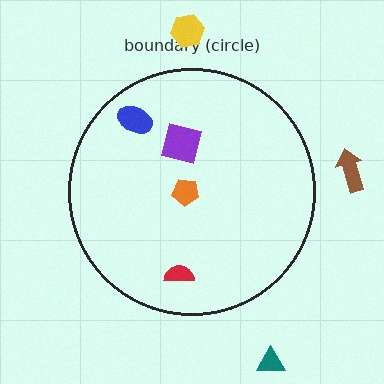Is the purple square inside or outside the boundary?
Inside.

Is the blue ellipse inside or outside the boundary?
Inside.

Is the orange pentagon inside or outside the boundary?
Inside.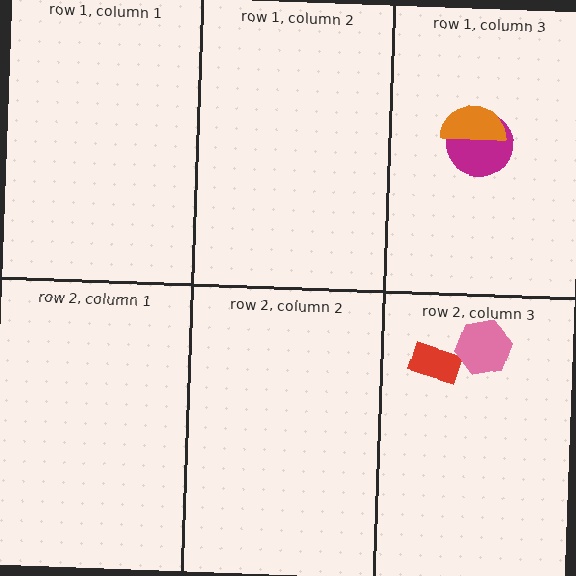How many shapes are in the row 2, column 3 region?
2.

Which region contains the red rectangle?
The row 2, column 3 region.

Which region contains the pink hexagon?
The row 2, column 3 region.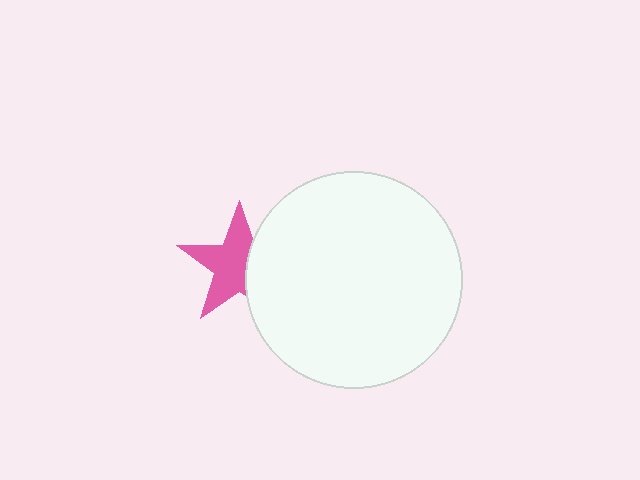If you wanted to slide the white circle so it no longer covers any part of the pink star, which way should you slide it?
Slide it right — that is the most direct way to separate the two shapes.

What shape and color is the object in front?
The object in front is a white circle.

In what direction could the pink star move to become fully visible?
The pink star could move left. That would shift it out from behind the white circle entirely.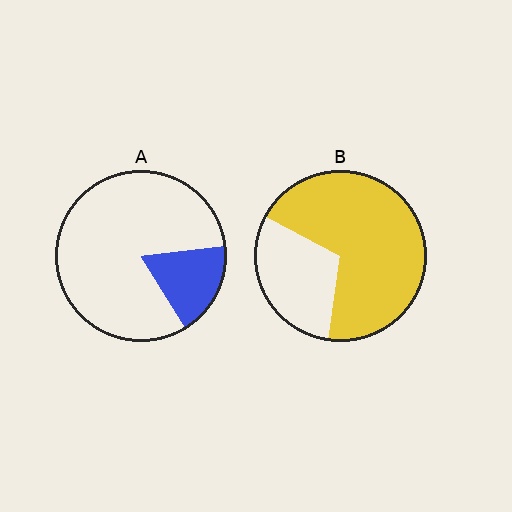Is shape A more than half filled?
No.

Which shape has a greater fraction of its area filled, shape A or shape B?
Shape B.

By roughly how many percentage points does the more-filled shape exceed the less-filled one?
By roughly 50 percentage points (B over A).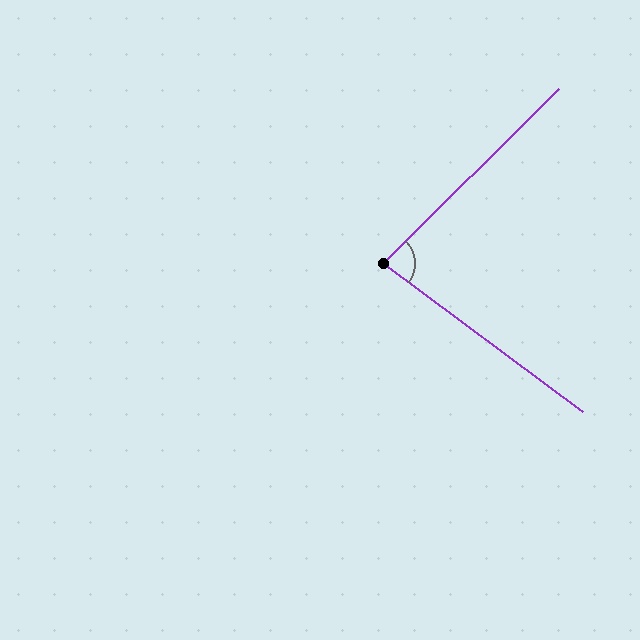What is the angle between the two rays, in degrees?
Approximately 81 degrees.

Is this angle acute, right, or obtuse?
It is acute.